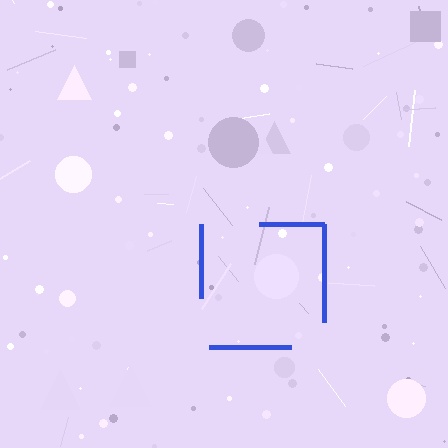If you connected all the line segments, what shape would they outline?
They would outline a square.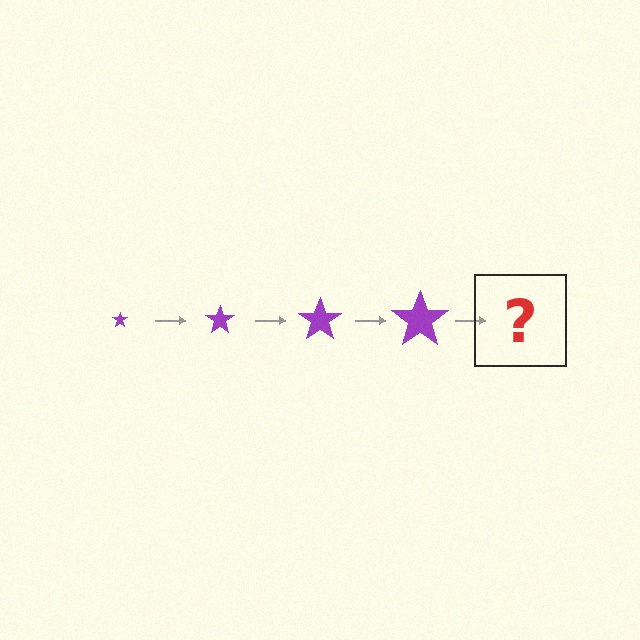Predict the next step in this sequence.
The next step is a purple star, larger than the previous one.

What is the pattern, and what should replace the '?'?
The pattern is that the star gets progressively larger each step. The '?' should be a purple star, larger than the previous one.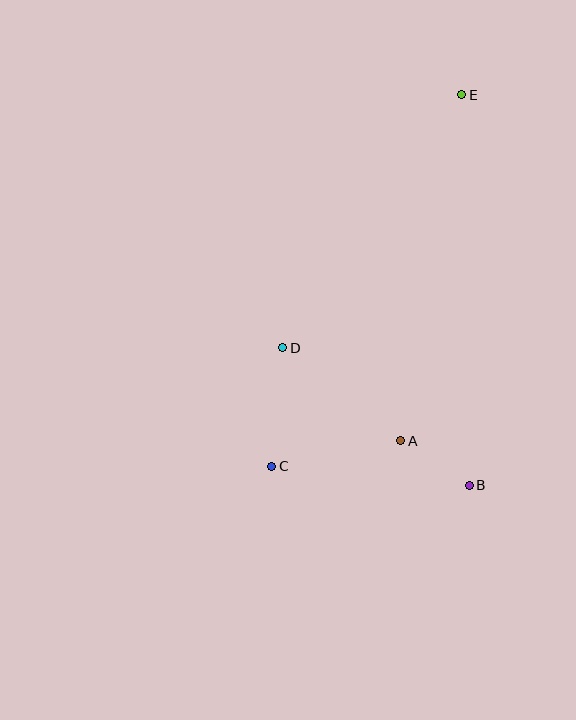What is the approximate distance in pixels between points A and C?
The distance between A and C is approximately 131 pixels.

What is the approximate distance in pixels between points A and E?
The distance between A and E is approximately 352 pixels.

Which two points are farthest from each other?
Points C and E are farthest from each other.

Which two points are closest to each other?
Points A and B are closest to each other.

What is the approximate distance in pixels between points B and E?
The distance between B and E is approximately 391 pixels.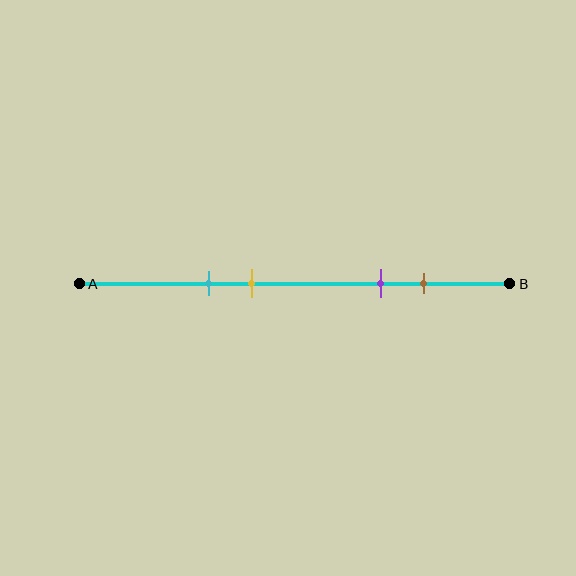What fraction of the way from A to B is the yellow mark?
The yellow mark is approximately 40% (0.4) of the way from A to B.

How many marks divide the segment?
There are 4 marks dividing the segment.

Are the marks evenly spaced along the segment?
No, the marks are not evenly spaced.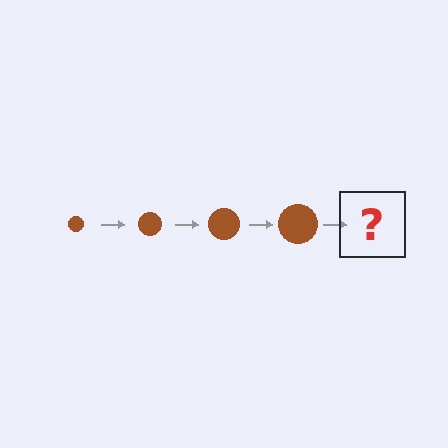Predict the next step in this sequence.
The next step is a brown circle, larger than the previous one.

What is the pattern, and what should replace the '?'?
The pattern is that the circle gets progressively larger each step. The '?' should be a brown circle, larger than the previous one.